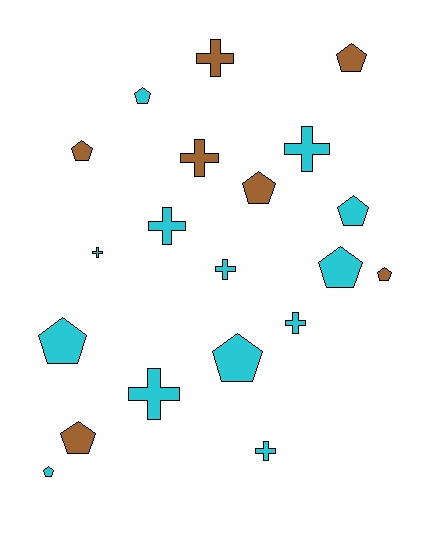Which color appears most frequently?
Cyan, with 13 objects.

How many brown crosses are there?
There are 2 brown crosses.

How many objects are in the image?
There are 20 objects.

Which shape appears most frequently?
Pentagon, with 11 objects.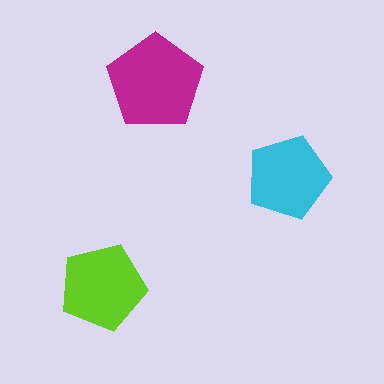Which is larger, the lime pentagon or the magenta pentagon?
The magenta one.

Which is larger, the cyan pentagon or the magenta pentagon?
The magenta one.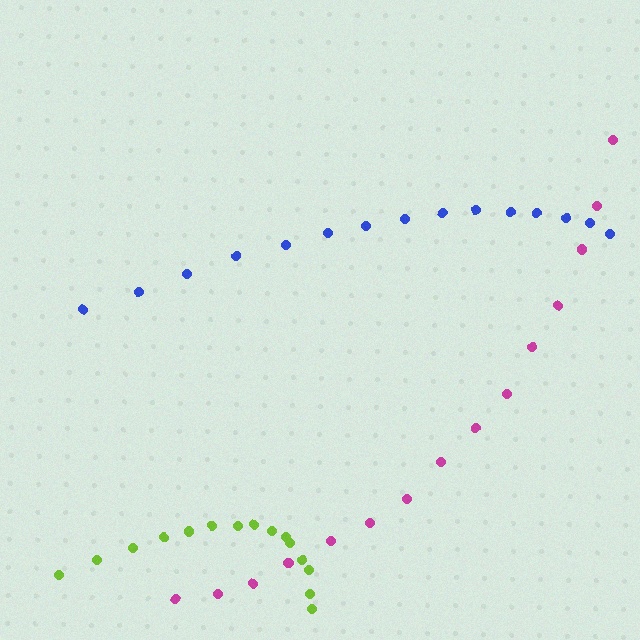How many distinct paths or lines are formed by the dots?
There are 3 distinct paths.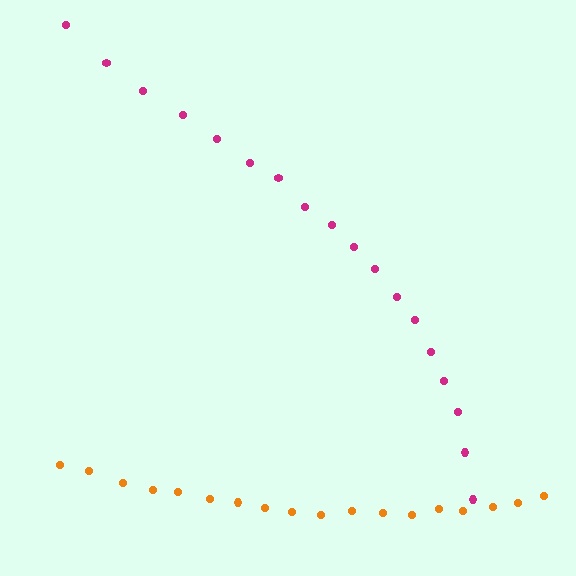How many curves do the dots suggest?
There are 2 distinct paths.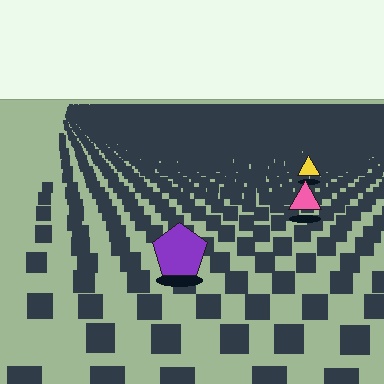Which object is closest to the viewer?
The purple pentagon is closest. The texture marks near it are larger and more spread out.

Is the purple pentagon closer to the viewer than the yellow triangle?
Yes. The purple pentagon is closer — you can tell from the texture gradient: the ground texture is coarser near it.